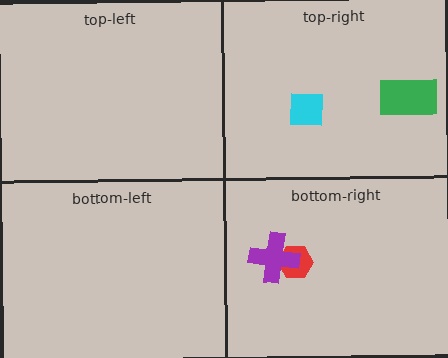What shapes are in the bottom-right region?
The red hexagon, the purple cross.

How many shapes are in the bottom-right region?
2.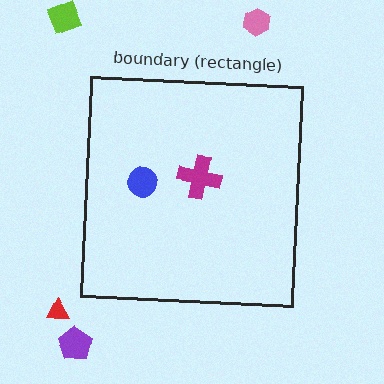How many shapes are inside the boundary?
2 inside, 4 outside.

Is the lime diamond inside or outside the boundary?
Outside.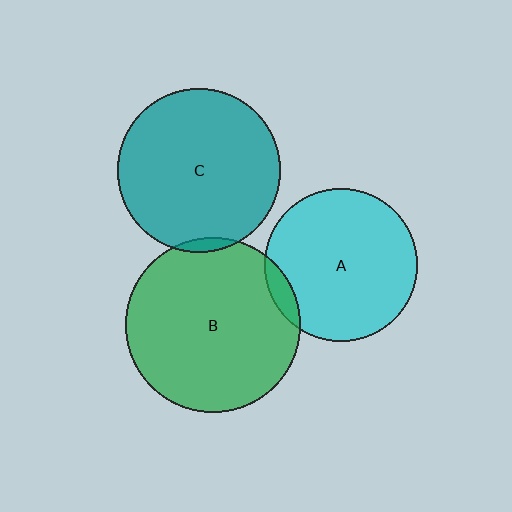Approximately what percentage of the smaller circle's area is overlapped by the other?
Approximately 5%.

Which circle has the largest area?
Circle B (green).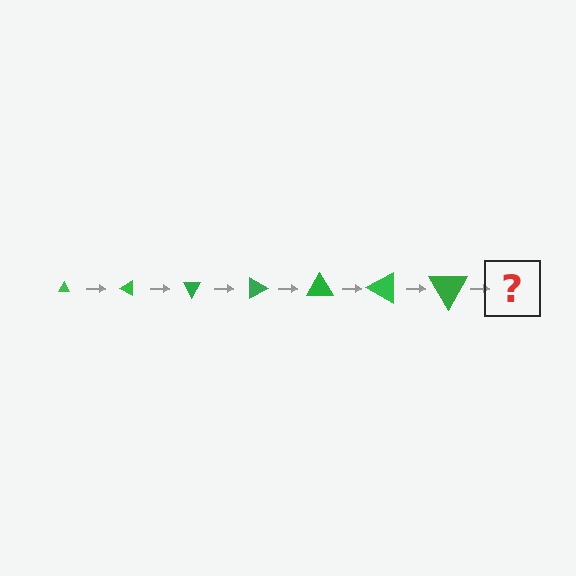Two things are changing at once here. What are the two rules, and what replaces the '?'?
The two rules are that the triangle grows larger each step and it rotates 30 degrees each step. The '?' should be a triangle, larger than the previous one and rotated 210 degrees from the start.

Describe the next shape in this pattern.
It should be a triangle, larger than the previous one and rotated 210 degrees from the start.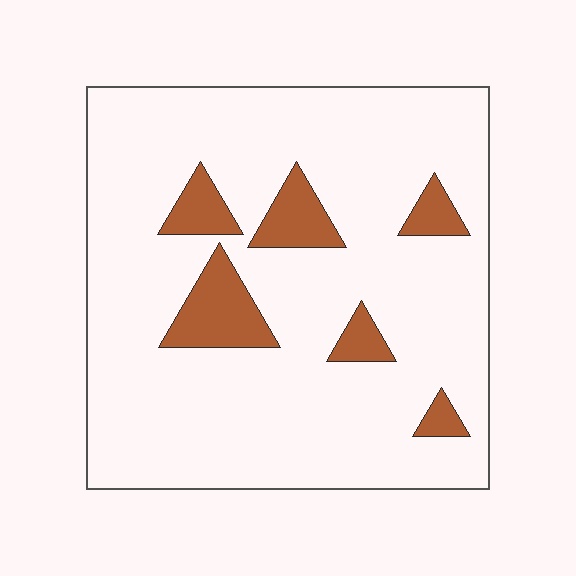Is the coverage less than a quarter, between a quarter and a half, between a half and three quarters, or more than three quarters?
Less than a quarter.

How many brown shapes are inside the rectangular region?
6.